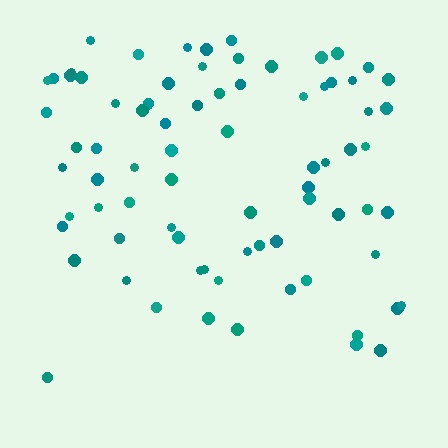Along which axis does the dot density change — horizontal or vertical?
Vertical.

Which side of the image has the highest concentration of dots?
The top.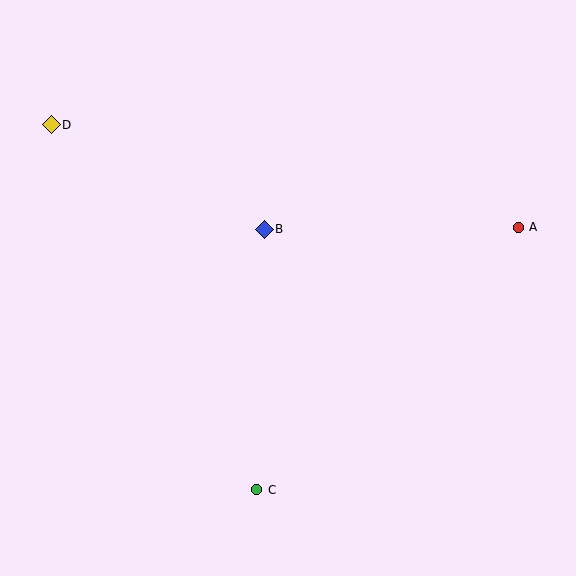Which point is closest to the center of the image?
Point B at (264, 229) is closest to the center.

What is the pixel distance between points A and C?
The distance between A and C is 371 pixels.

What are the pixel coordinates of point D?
Point D is at (51, 125).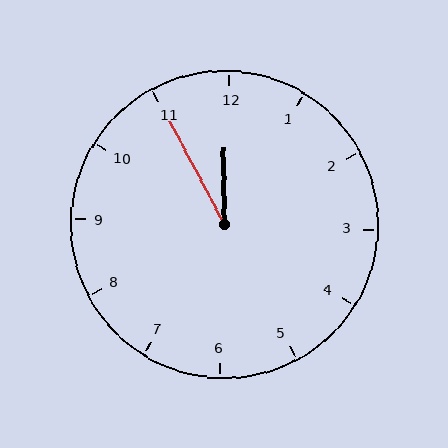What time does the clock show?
11:55.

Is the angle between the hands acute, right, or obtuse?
It is acute.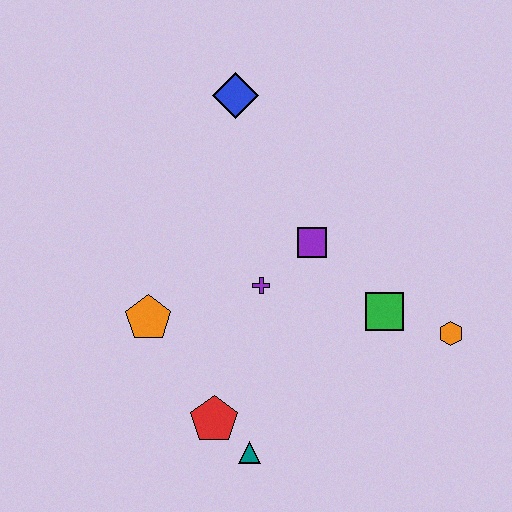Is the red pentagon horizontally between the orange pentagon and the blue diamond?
Yes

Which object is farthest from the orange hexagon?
The blue diamond is farthest from the orange hexagon.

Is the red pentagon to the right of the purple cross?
No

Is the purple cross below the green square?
No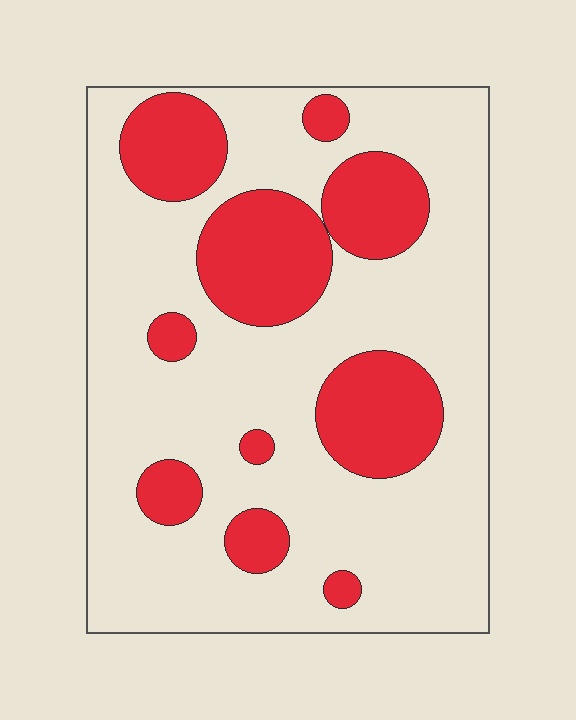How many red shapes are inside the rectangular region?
10.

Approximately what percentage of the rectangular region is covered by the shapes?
Approximately 25%.